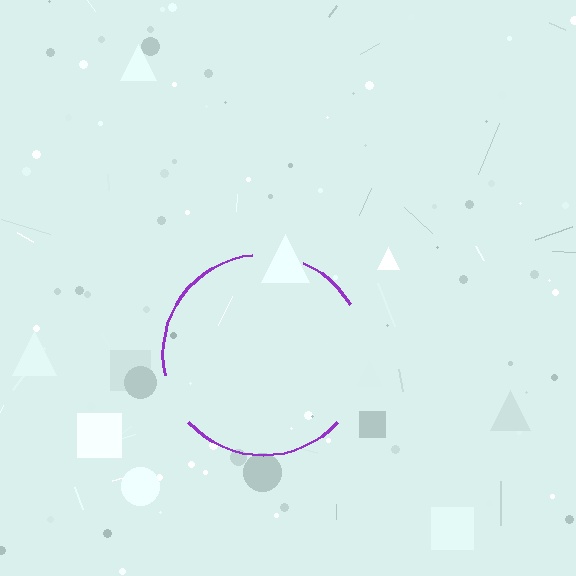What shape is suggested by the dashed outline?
The dashed outline suggests a circle.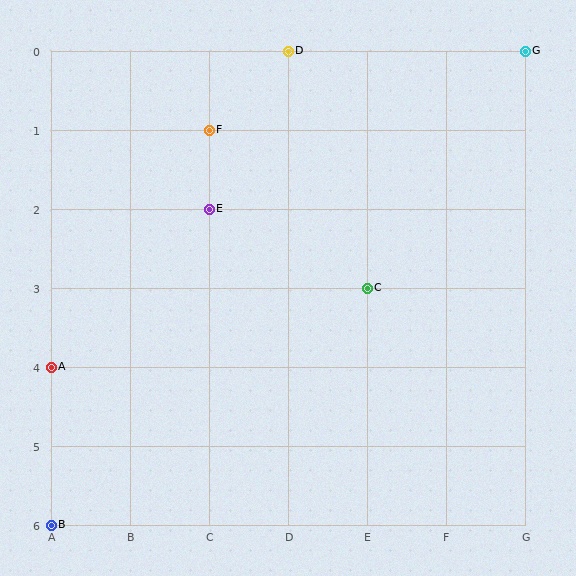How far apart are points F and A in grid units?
Points F and A are 2 columns and 3 rows apart (about 3.6 grid units diagonally).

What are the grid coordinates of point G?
Point G is at grid coordinates (G, 0).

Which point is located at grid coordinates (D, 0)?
Point D is at (D, 0).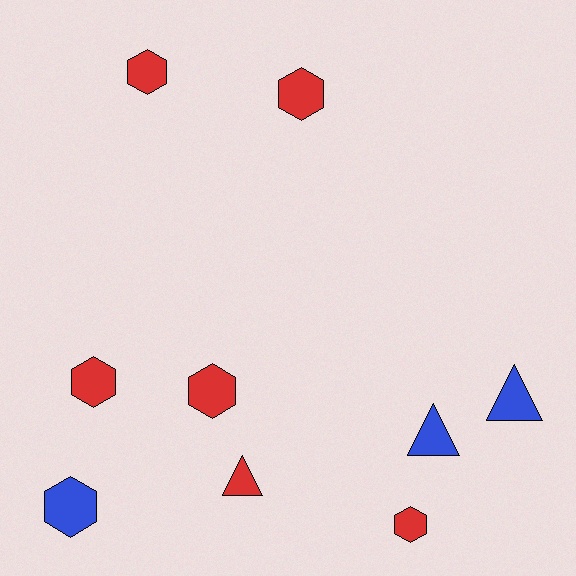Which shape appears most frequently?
Hexagon, with 6 objects.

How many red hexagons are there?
There are 5 red hexagons.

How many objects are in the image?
There are 9 objects.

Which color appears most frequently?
Red, with 6 objects.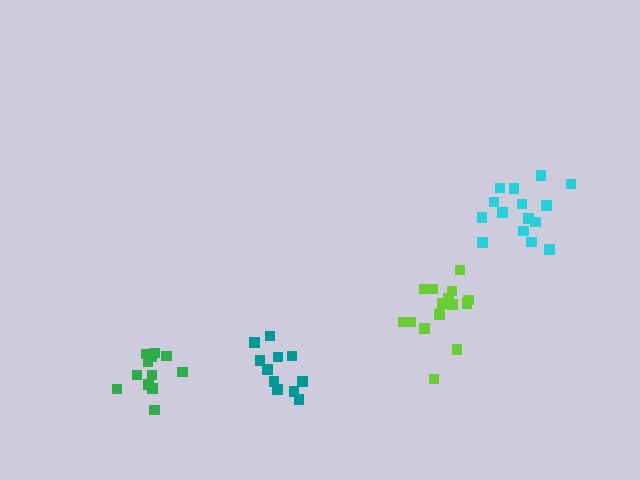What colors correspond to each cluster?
The clusters are colored: green, teal, lime, cyan.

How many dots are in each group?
Group 1: 12 dots, Group 2: 11 dots, Group 3: 15 dots, Group 4: 15 dots (53 total).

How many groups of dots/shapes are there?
There are 4 groups.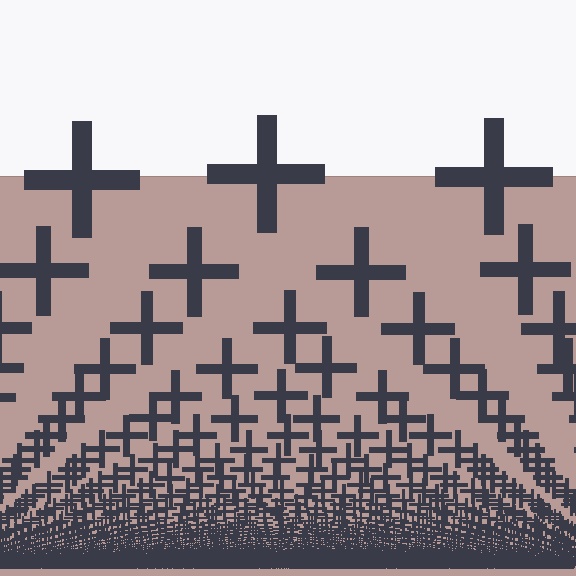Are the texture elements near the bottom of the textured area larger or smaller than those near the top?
Smaller. The gradient is inverted — elements near the bottom are smaller and denser.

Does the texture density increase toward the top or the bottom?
Density increases toward the bottom.